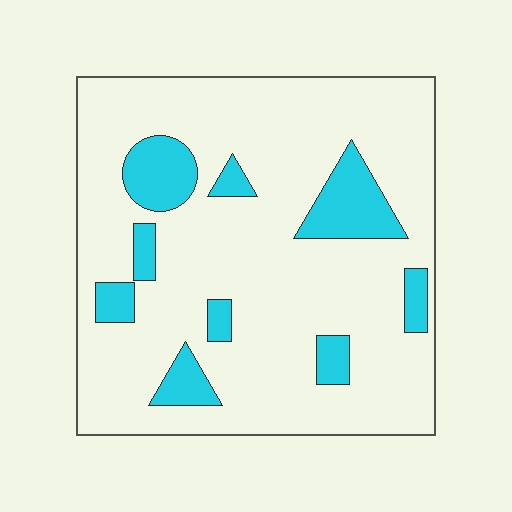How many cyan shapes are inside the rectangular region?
9.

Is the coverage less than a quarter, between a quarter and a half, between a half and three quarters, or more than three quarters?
Less than a quarter.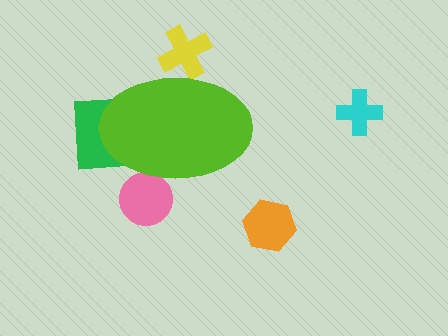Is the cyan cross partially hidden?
No, the cyan cross is fully visible.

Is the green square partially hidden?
Yes, the green square is partially hidden behind the lime ellipse.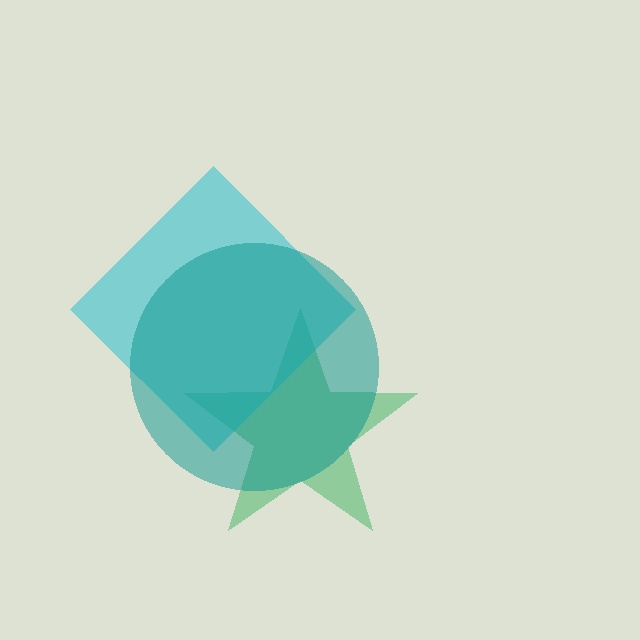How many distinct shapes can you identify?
There are 3 distinct shapes: a green star, a cyan diamond, a teal circle.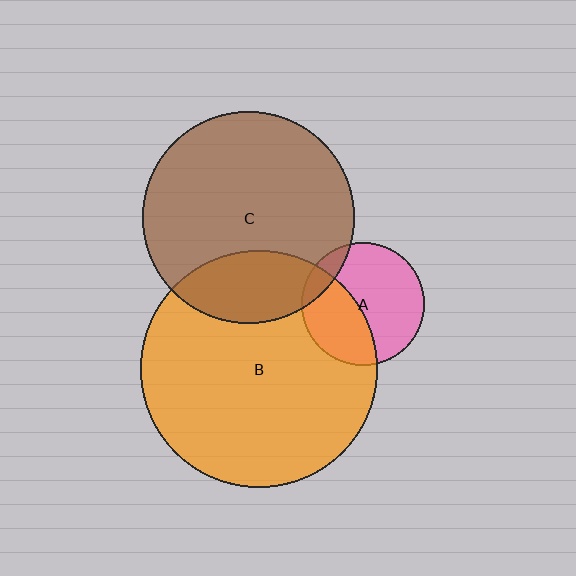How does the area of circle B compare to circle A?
Approximately 3.7 times.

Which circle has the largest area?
Circle B (orange).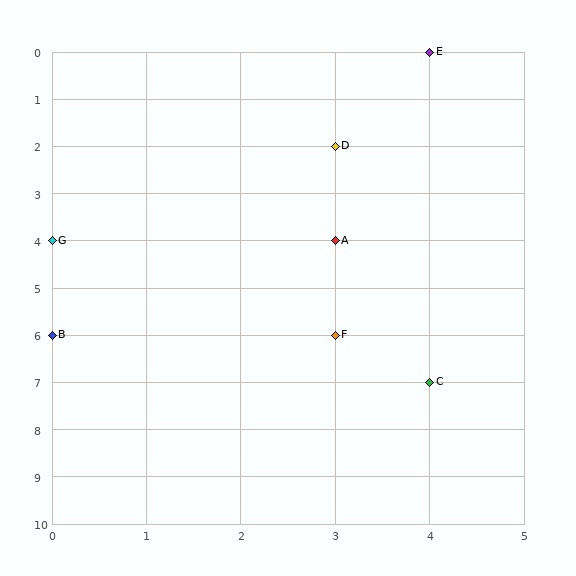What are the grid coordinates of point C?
Point C is at grid coordinates (4, 7).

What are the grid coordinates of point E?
Point E is at grid coordinates (4, 0).